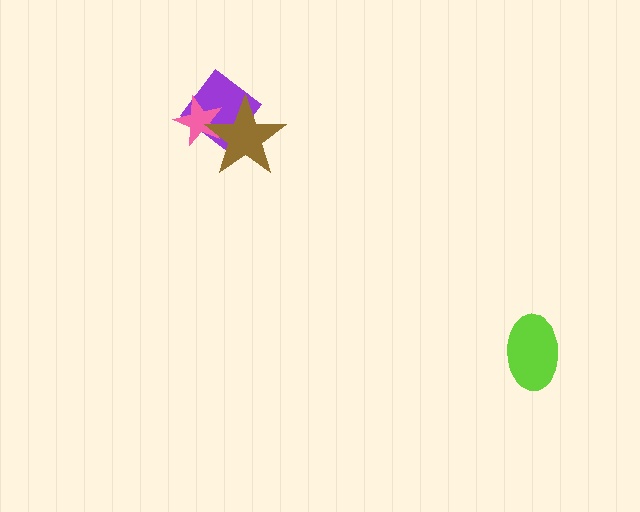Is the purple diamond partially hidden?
Yes, it is partially covered by another shape.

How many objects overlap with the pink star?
2 objects overlap with the pink star.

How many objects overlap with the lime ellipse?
0 objects overlap with the lime ellipse.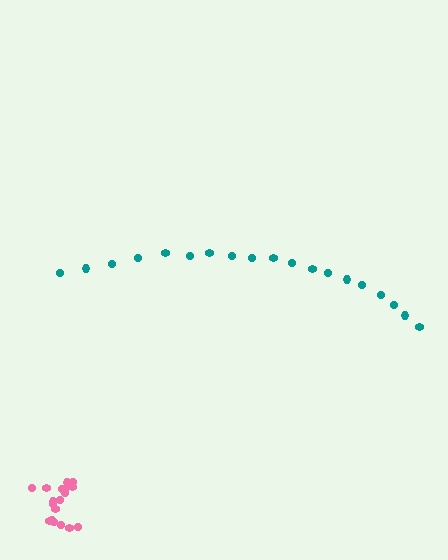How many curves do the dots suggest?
There are 2 distinct paths.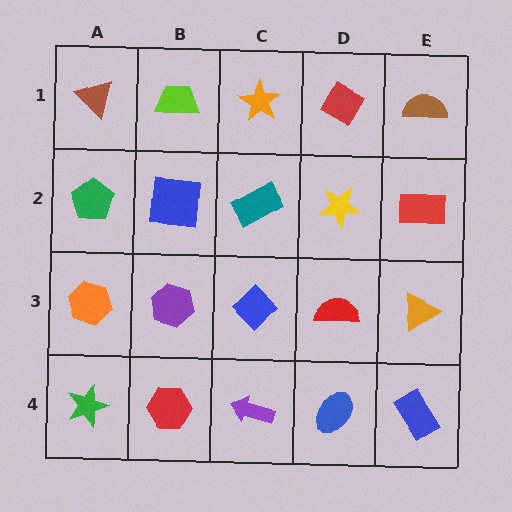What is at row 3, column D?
A red semicircle.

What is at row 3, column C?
A blue diamond.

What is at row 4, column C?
A purple arrow.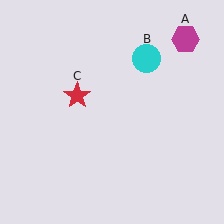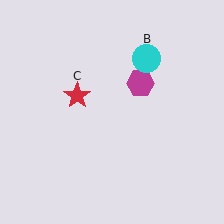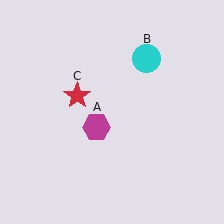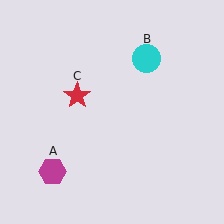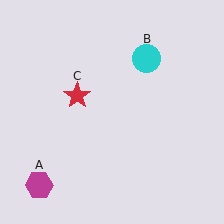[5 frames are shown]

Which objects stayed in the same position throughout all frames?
Cyan circle (object B) and red star (object C) remained stationary.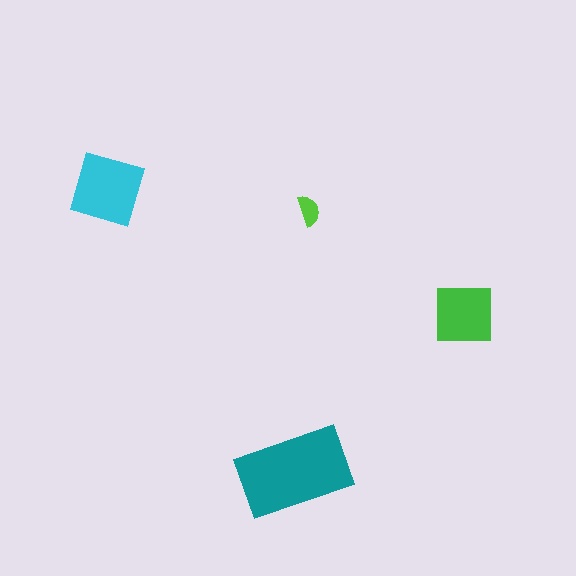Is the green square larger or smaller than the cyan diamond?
Smaller.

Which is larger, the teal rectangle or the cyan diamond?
The teal rectangle.